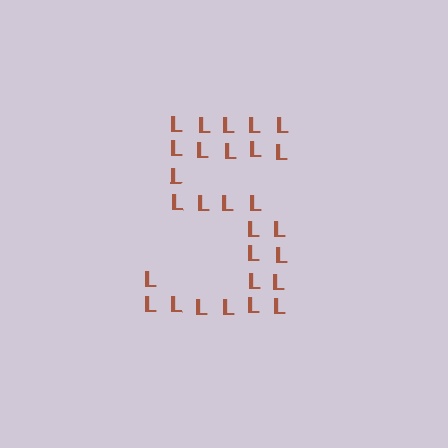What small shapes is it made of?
It is made of small letter L's.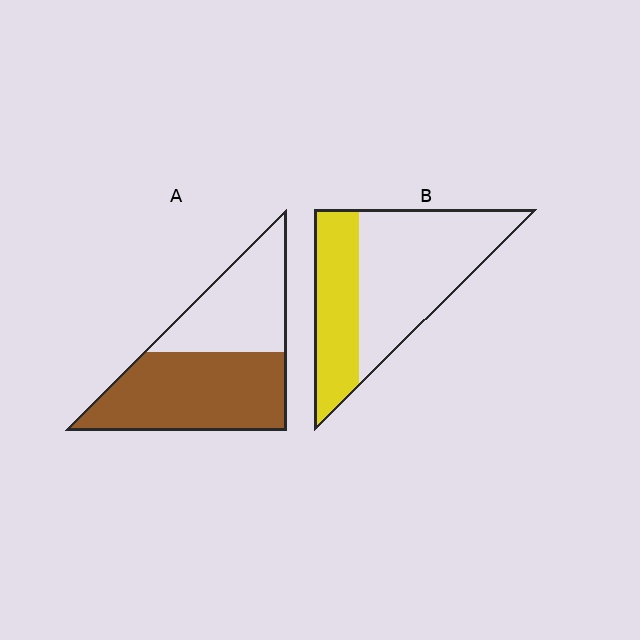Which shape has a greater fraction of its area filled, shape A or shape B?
Shape A.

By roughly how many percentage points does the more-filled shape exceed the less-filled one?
By roughly 20 percentage points (A over B).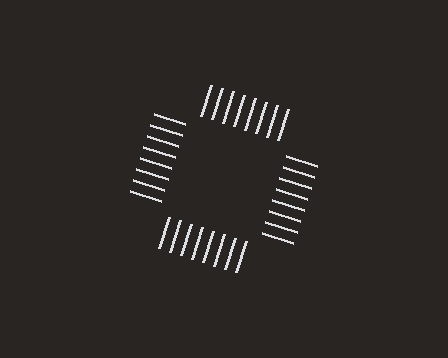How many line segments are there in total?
32 — 8 along each of the 4 edges.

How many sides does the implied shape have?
4 sides — the line-ends trace a square.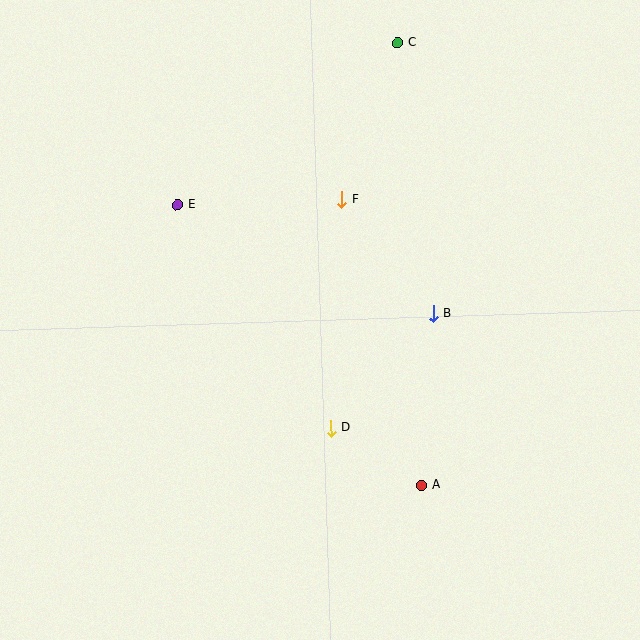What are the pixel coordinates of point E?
Point E is at (178, 205).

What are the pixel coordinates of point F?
Point F is at (342, 200).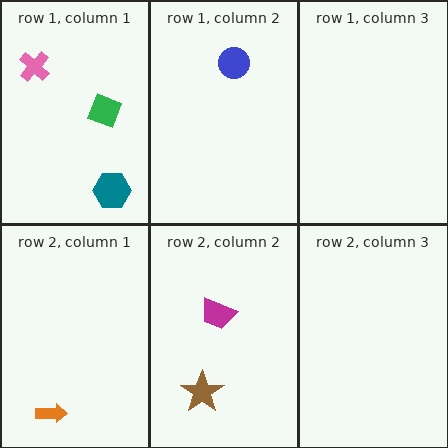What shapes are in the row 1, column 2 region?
The blue circle.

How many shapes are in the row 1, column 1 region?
3.